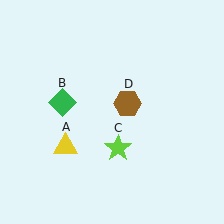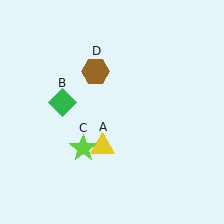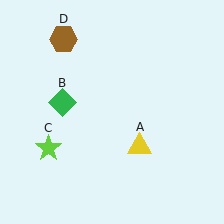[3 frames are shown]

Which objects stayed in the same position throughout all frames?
Green diamond (object B) remained stationary.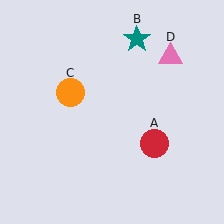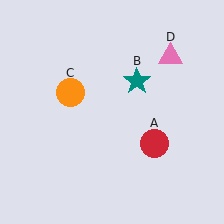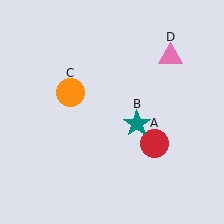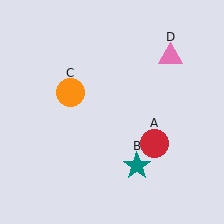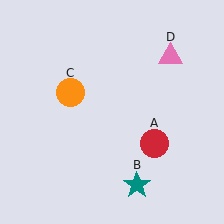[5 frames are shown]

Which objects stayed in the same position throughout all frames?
Red circle (object A) and orange circle (object C) and pink triangle (object D) remained stationary.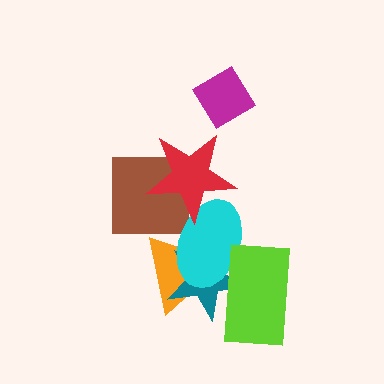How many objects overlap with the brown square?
1 object overlaps with the brown square.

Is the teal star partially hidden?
Yes, it is partially covered by another shape.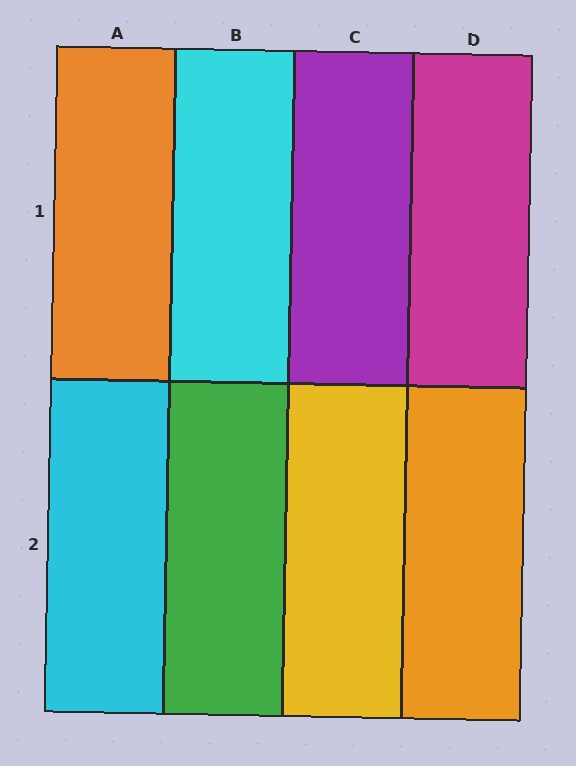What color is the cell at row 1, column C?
Purple.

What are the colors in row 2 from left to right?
Cyan, green, yellow, orange.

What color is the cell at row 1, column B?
Cyan.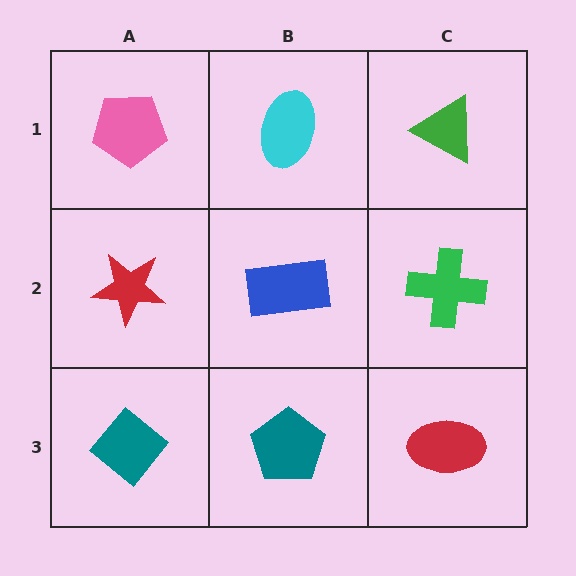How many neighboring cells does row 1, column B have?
3.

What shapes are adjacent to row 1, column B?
A blue rectangle (row 2, column B), a pink pentagon (row 1, column A), a green triangle (row 1, column C).